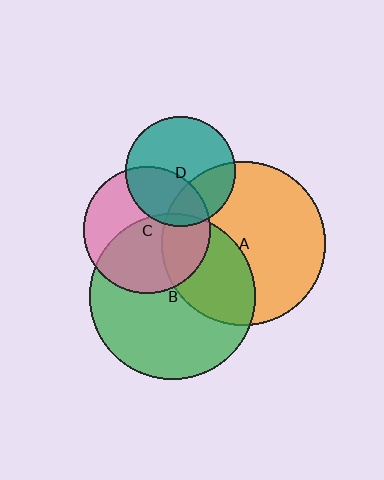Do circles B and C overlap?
Yes.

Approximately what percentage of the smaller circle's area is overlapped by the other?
Approximately 55%.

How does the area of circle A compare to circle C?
Approximately 1.7 times.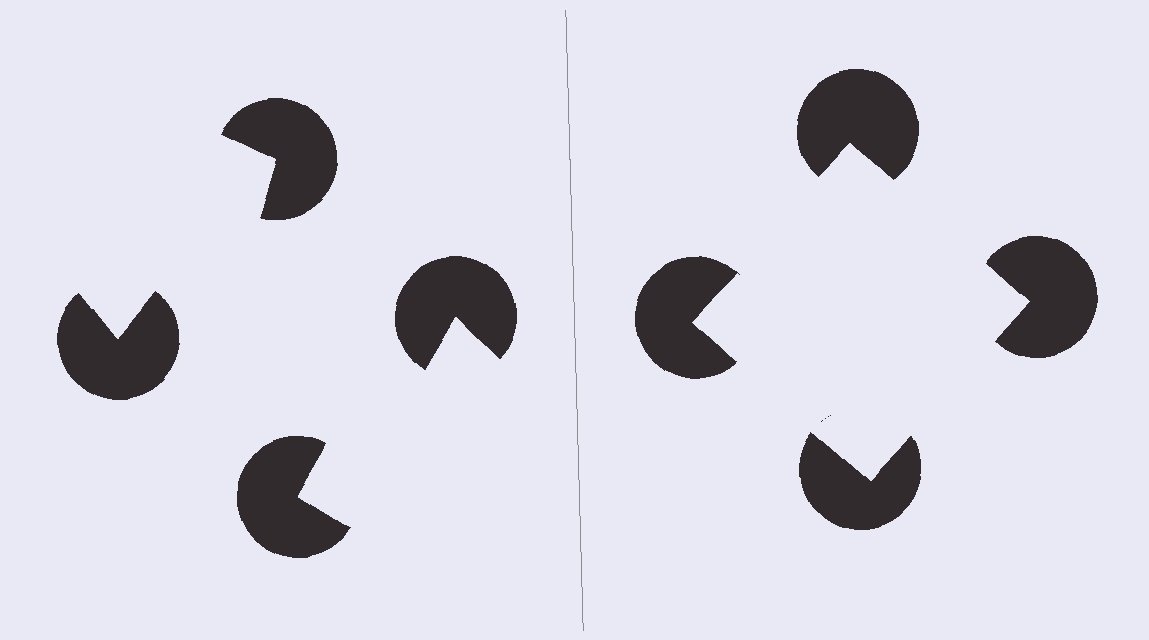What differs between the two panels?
The pac-man discs are positioned identically on both sides; only the wedge orientations differ. On the right they align to a square; on the left they are misaligned.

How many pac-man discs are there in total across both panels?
8 — 4 on each side.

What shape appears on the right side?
An illusory square.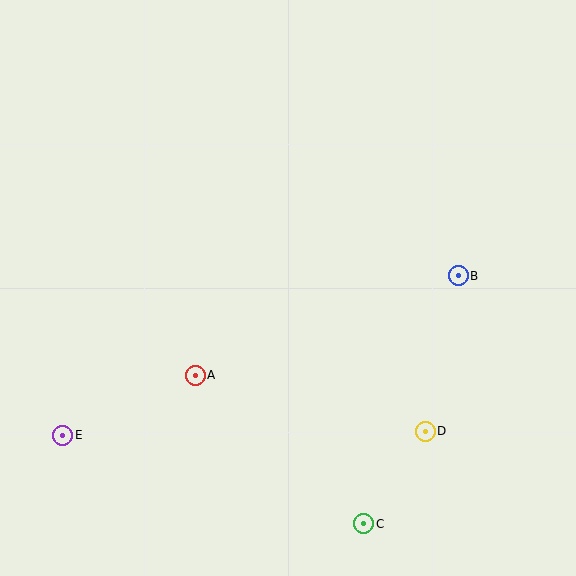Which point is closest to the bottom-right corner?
Point D is closest to the bottom-right corner.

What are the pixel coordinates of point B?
Point B is at (458, 276).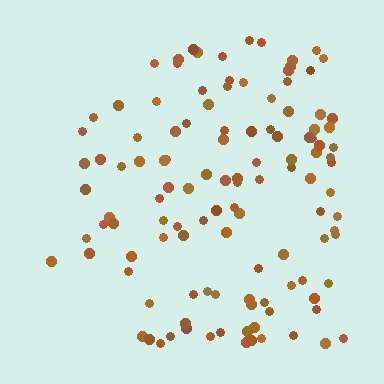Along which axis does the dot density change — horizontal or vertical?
Horizontal.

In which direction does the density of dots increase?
From left to right, with the right side densest.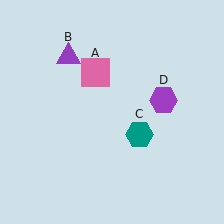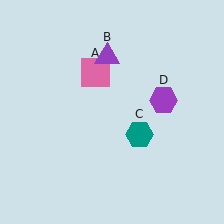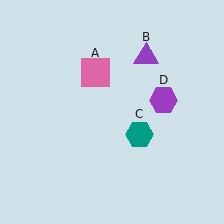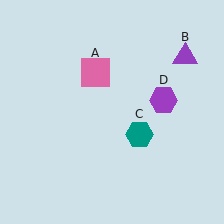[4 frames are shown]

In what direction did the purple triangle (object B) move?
The purple triangle (object B) moved right.